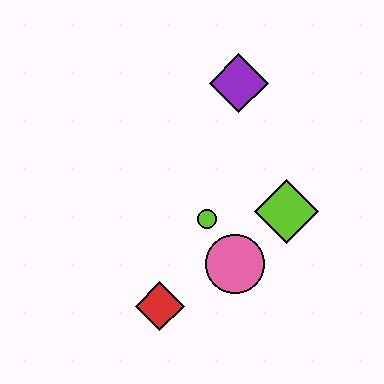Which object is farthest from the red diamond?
The purple diamond is farthest from the red diamond.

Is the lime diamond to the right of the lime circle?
Yes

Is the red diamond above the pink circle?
No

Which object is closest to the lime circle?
The pink circle is closest to the lime circle.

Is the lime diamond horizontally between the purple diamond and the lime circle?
No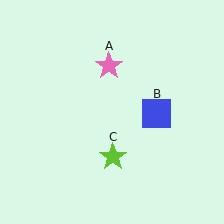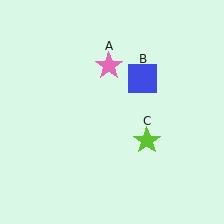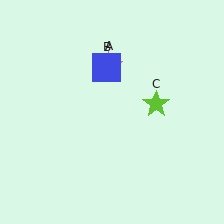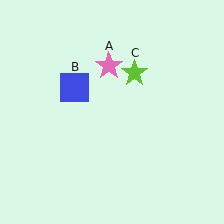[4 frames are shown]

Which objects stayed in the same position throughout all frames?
Pink star (object A) remained stationary.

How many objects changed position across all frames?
2 objects changed position: blue square (object B), lime star (object C).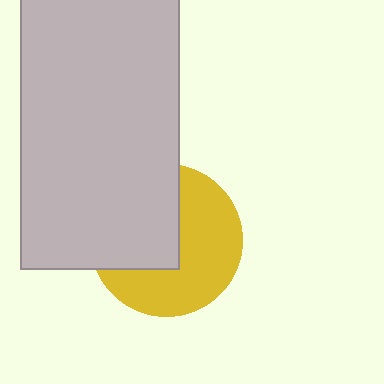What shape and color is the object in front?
The object in front is a light gray rectangle.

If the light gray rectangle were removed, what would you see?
You would see the complete yellow circle.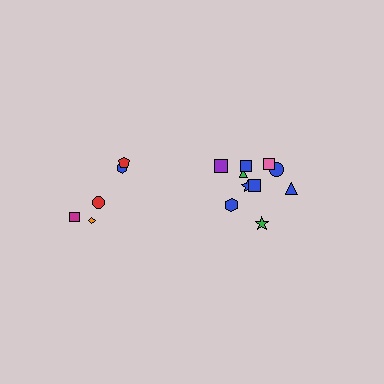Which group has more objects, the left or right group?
The right group.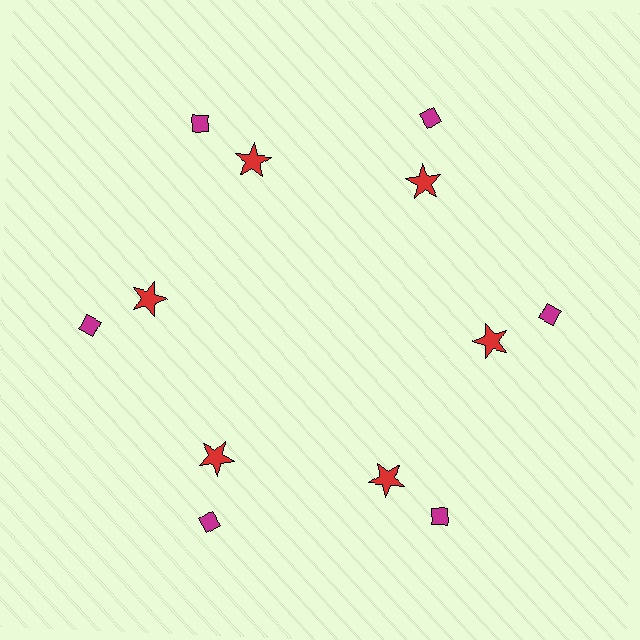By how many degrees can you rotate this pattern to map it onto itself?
The pattern maps onto itself every 60 degrees of rotation.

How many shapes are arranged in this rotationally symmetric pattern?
There are 12 shapes, arranged in 6 groups of 2.